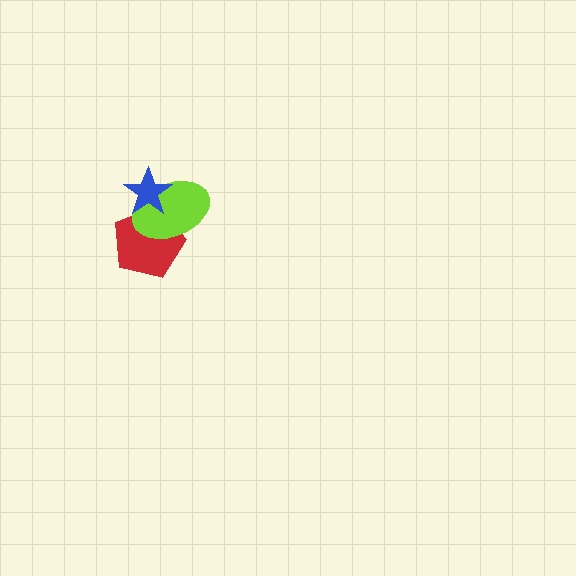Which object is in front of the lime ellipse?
The blue star is in front of the lime ellipse.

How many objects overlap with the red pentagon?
2 objects overlap with the red pentagon.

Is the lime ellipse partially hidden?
Yes, it is partially covered by another shape.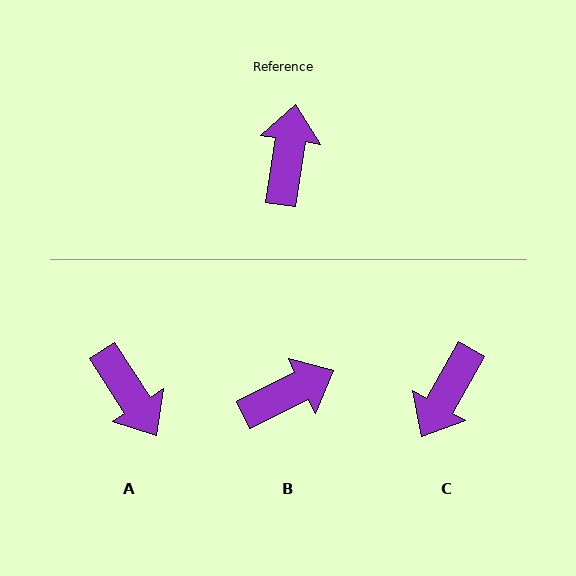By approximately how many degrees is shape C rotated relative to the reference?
Approximately 159 degrees counter-clockwise.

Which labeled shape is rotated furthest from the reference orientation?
C, about 159 degrees away.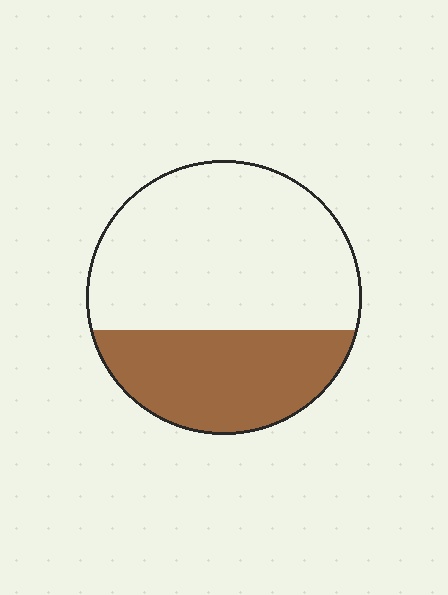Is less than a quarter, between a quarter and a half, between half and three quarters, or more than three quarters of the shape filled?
Between a quarter and a half.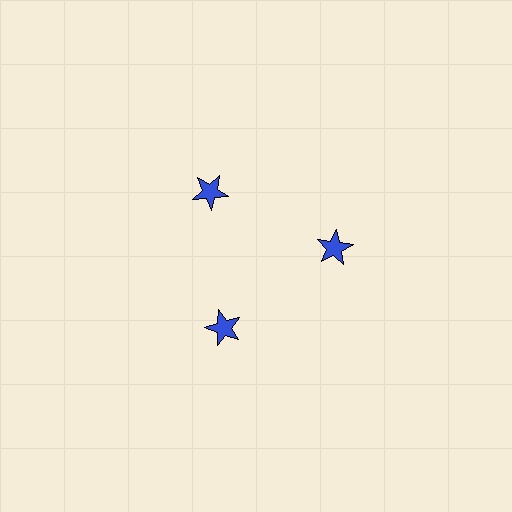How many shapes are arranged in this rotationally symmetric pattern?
There are 3 shapes, arranged in 3 groups of 1.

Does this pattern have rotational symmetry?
Yes, this pattern has 3-fold rotational symmetry. It looks the same after rotating 120 degrees around the center.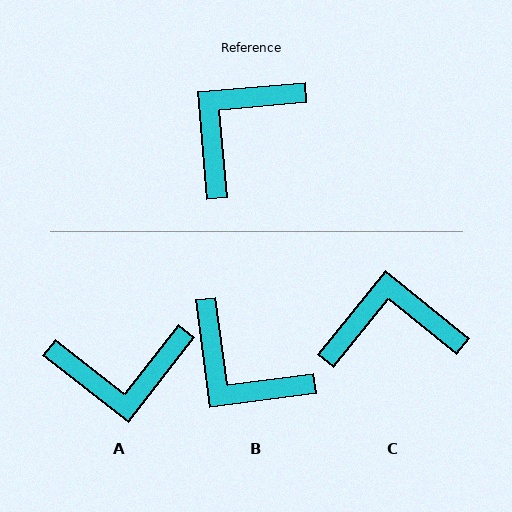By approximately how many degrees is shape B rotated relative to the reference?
Approximately 92 degrees counter-clockwise.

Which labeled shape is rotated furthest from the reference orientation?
A, about 137 degrees away.